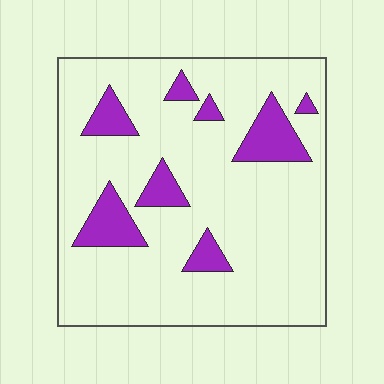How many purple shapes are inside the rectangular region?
8.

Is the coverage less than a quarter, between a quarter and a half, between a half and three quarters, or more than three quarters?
Less than a quarter.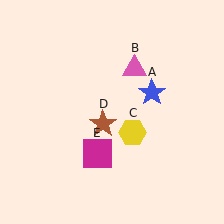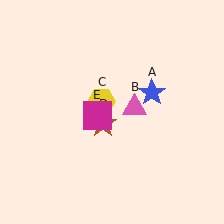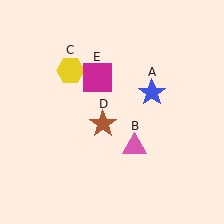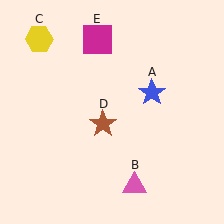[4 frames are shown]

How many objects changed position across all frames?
3 objects changed position: pink triangle (object B), yellow hexagon (object C), magenta square (object E).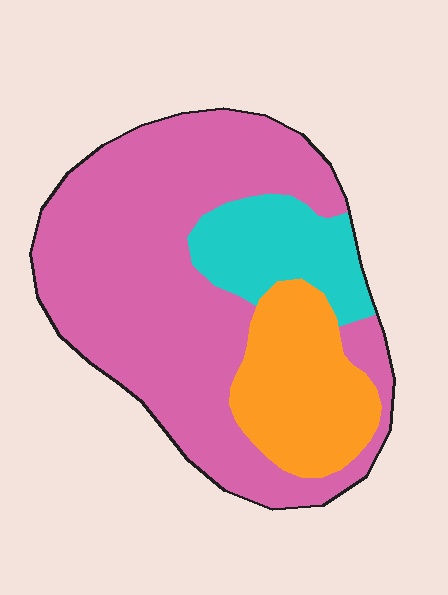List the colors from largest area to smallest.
From largest to smallest: pink, orange, cyan.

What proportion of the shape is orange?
Orange takes up about one fifth (1/5) of the shape.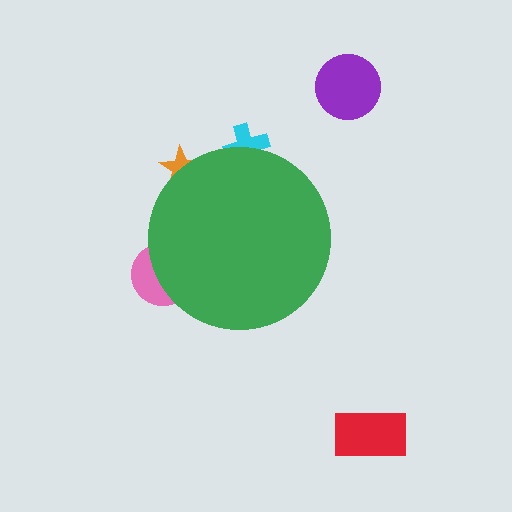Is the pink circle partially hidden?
Yes, the pink circle is partially hidden behind the green circle.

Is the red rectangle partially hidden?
No, the red rectangle is fully visible.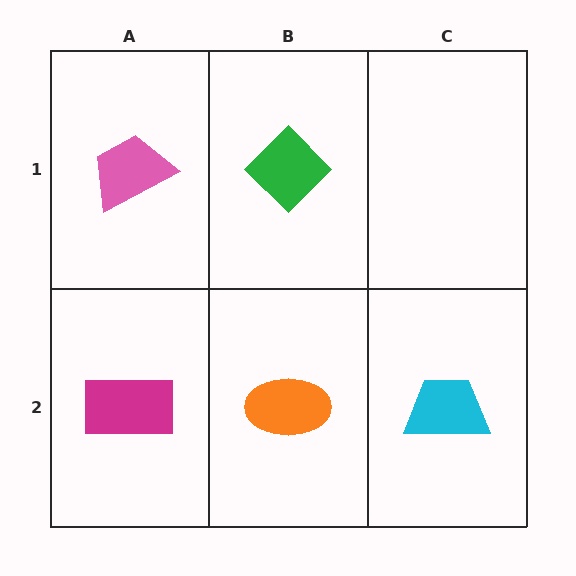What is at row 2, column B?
An orange ellipse.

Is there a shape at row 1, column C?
No, that cell is empty.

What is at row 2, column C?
A cyan trapezoid.